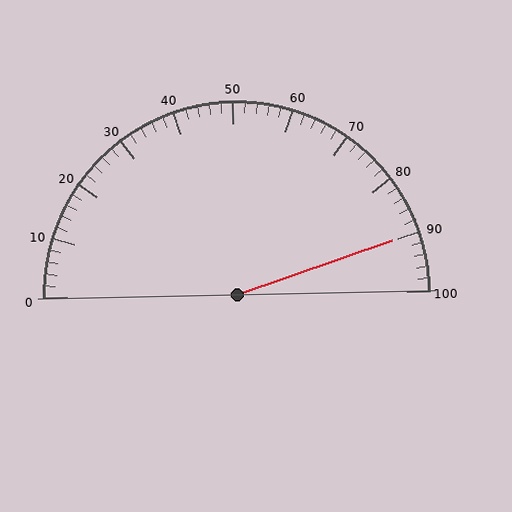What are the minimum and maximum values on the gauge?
The gauge ranges from 0 to 100.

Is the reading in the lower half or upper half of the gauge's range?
The reading is in the upper half of the range (0 to 100).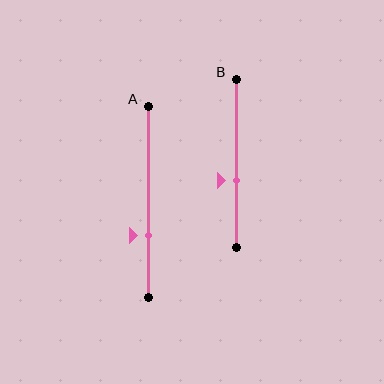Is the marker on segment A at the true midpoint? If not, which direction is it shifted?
No, the marker on segment A is shifted downward by about 17% of the segment length.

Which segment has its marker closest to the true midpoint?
Segment B has its marker closest to the true midpoint.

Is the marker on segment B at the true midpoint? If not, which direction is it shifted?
No, the marker on segment B is shifted downward by about 10% of the segment length.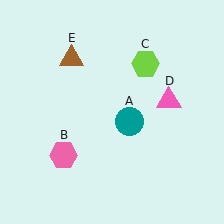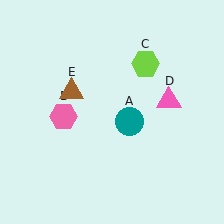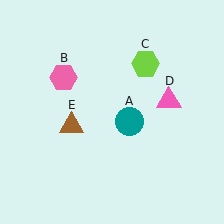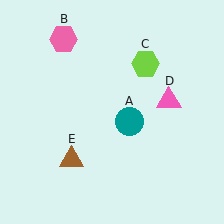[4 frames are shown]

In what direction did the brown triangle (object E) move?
The brown triangle (object E) moved down.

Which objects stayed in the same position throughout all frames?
Teal circle (object A) and lime hexagon (object C) and pink triangle (object D) remained stationary.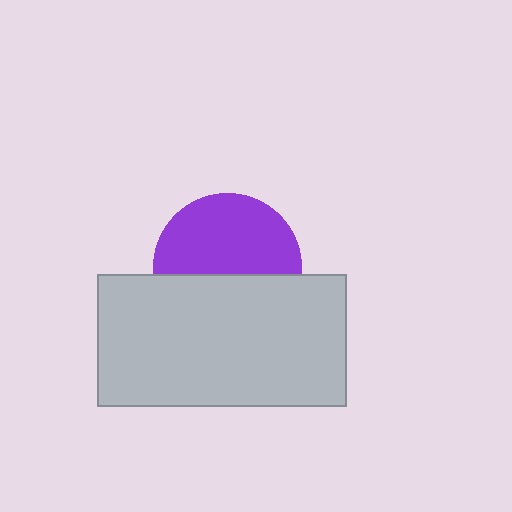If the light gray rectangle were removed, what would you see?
You would see the complete purple circle.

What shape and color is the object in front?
The object in front is a light gray rectangle.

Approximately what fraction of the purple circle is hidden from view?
Roughly 45% of the purple circle is hidden behind the light gray rectangle.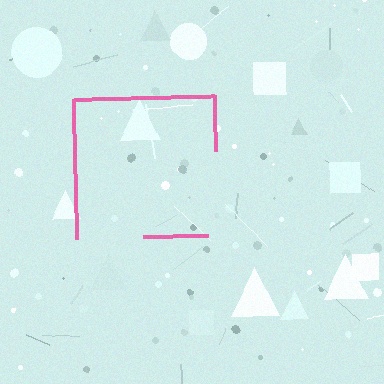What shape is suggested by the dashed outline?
The dashed outline suggests a square.